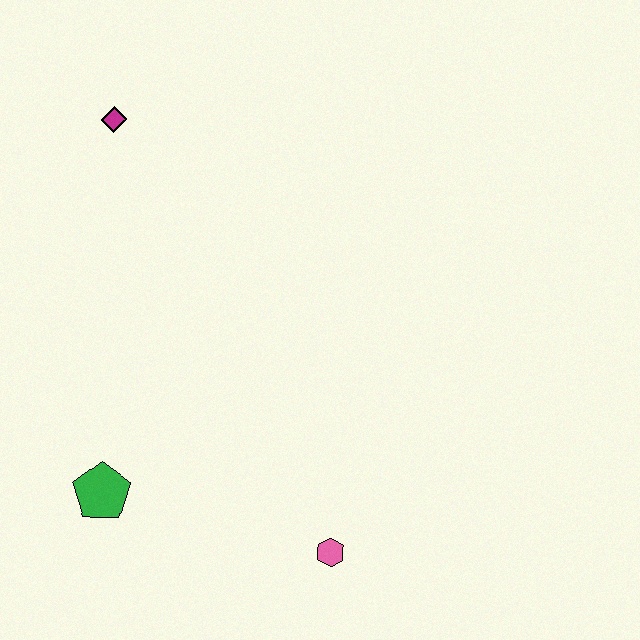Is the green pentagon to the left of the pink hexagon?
Yes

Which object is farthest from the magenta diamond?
The pink hexagon is farthest from the magenta diamond.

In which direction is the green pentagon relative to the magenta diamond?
The green pentagon is below the magenta diamond.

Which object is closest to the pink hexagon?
The green pentagon is closest to the pink hexagon.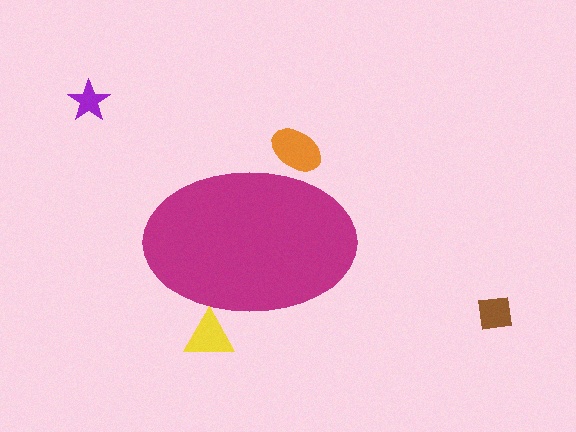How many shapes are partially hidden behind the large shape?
2 shapes are partially hidden.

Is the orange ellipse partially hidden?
Yes, the orange ellipse is partially hidden behind the magenta ellipse.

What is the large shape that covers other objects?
A magenta ellipse.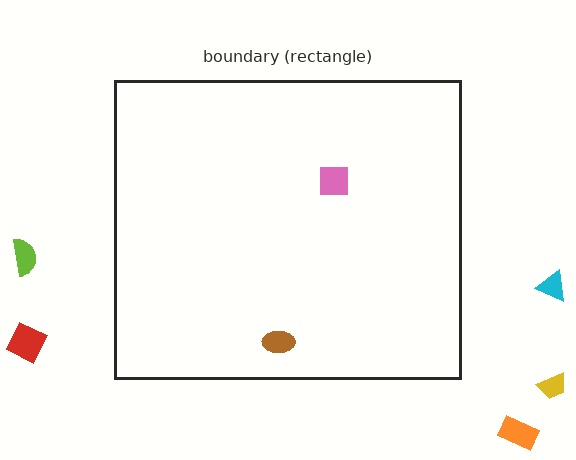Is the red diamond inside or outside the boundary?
Outside.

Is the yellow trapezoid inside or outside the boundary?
Outside.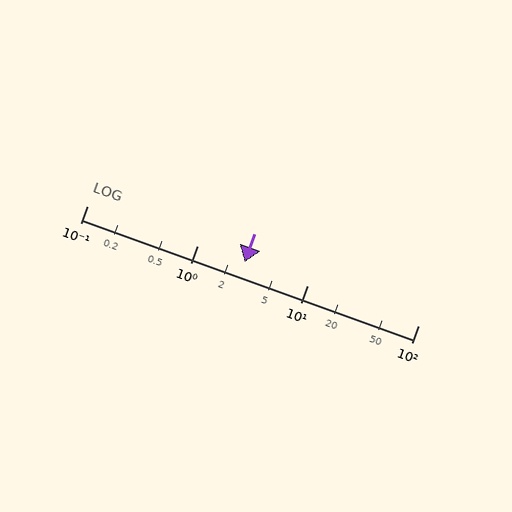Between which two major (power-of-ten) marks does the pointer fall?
The pointer is between 1 and 10.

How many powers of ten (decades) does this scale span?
The scale spans 3 decades, from 0.1 to 100.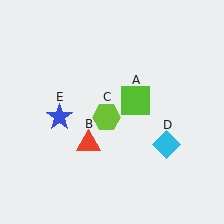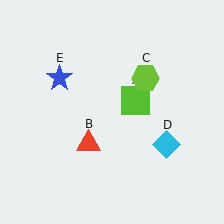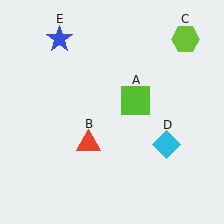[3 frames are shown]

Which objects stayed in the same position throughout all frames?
Lime square (object A) and red triangle (object B) and cyan diamond (object D) remained stationary.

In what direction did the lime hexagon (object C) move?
The lime hexagon (object C) moved up and to the right.